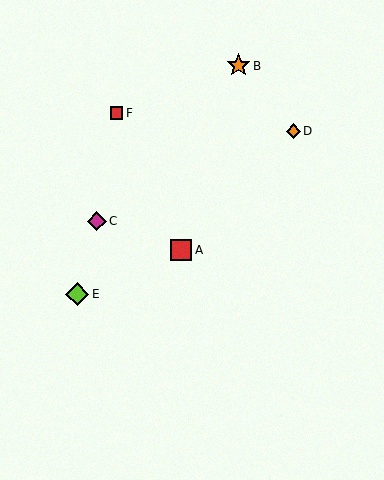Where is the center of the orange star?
The center of the orange star is at (239, 66).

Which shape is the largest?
The lime diamond (labeled E) is the largest.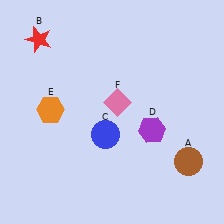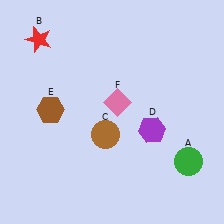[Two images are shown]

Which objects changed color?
A changed from brown to green. C changed from blue to brown. E changed from orange to brown.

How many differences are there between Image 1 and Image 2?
There are 3 differences between the two images.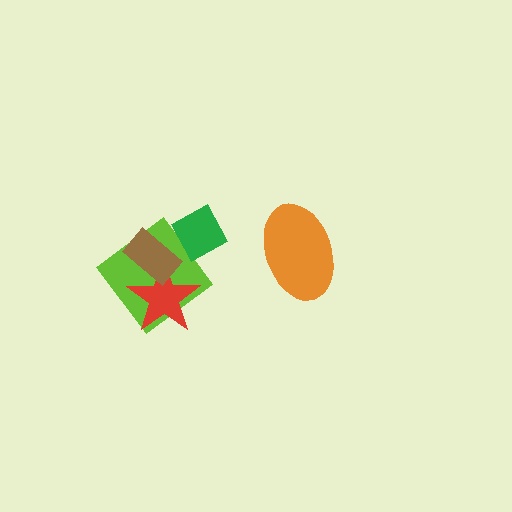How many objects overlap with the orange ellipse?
0 objects overlap with the orange ellipse.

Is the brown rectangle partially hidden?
No, no other shape covers it.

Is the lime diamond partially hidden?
Yes, it is partially covered by another shape.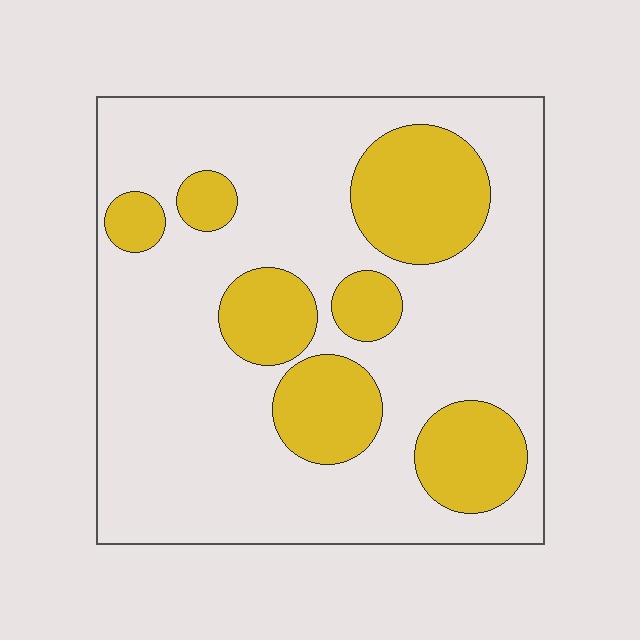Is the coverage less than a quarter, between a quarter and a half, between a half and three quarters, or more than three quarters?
Between a quarter and a half.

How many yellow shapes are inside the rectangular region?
7.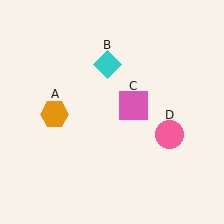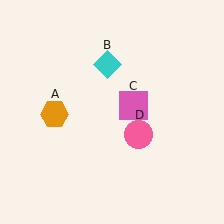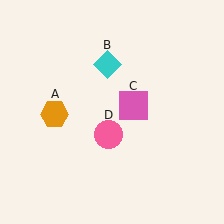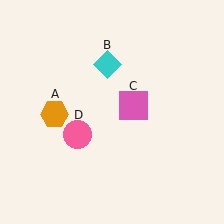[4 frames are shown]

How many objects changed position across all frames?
1 object changed position: pink circle (object D).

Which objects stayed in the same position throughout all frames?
Orange hexagon (object A) and cyan diamond (object B) and pink square (object C) remained stationary.